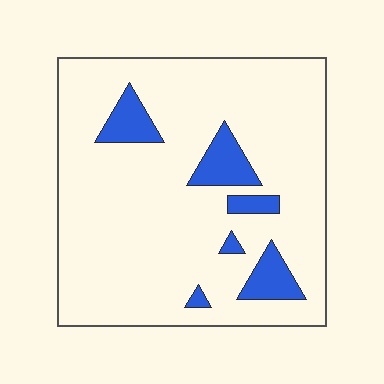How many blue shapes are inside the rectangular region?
6.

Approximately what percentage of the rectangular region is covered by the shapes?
Approximately 10%.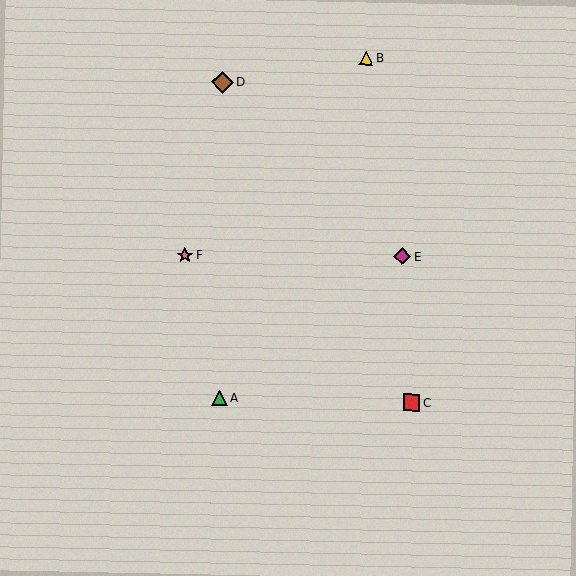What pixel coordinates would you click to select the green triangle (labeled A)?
Click at (219, 398) to select the green triangle A.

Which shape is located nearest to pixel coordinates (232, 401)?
The green triangle (labeled A) at (219, 398) is nearest to that location.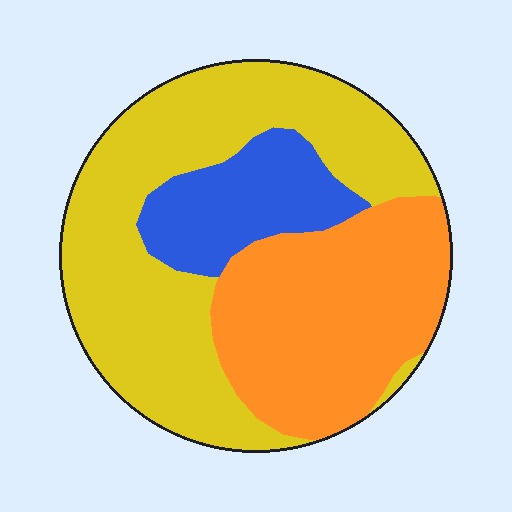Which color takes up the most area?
Yellow, at roughly 50%.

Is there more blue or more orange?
Orange.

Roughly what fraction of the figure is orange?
Orange takes up about one third (1/3) of the figure.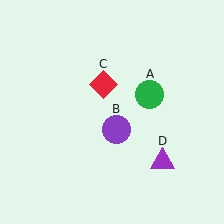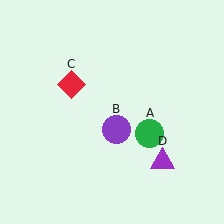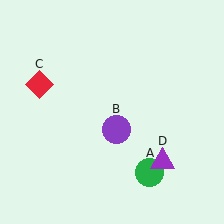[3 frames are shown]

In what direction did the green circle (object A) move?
The green circle (object A) moved down.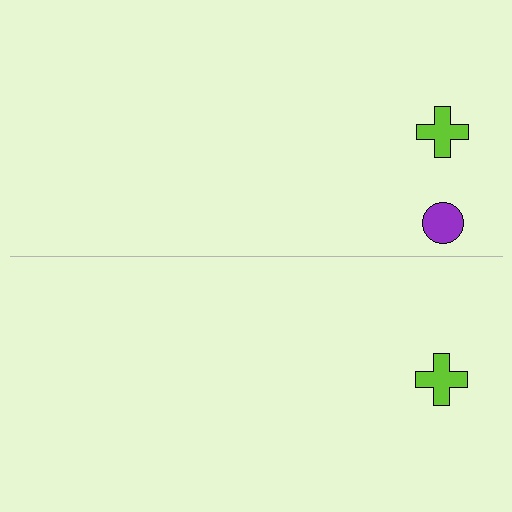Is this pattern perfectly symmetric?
No, the pattern is not perfectly symmetric. A purple circle is missing from the bottom side.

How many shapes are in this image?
There are 3 shapes in this image.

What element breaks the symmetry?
A purple circle is missing from the bottom side.